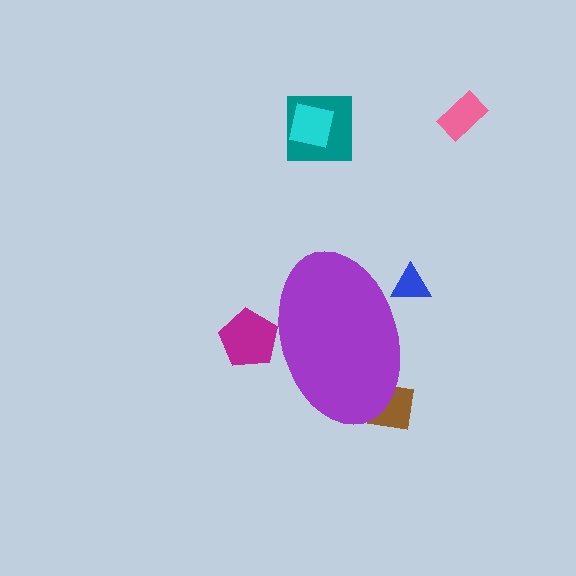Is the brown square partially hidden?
Yes, the brown square is partially hidden behind the purple ellipse.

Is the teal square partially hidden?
No, the teal square is fully visible.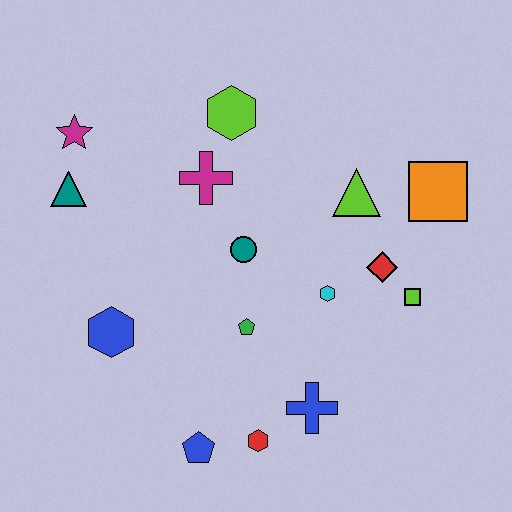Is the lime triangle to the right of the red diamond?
No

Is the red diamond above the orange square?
No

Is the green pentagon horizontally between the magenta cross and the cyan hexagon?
Yes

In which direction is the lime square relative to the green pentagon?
The lime square is to the right of the green pentagon.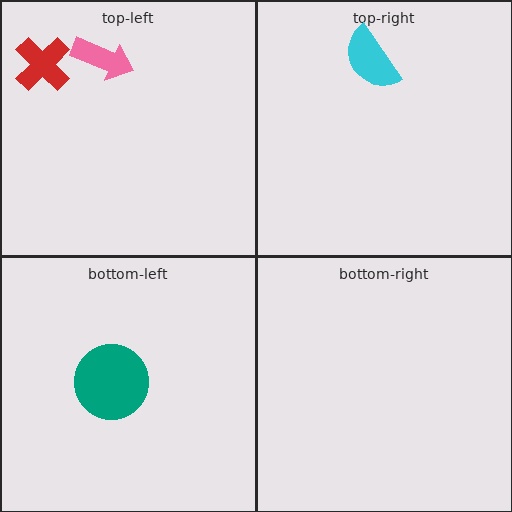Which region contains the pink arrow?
The top-left region.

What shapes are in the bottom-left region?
The teal circle.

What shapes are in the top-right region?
The cyan semicircle.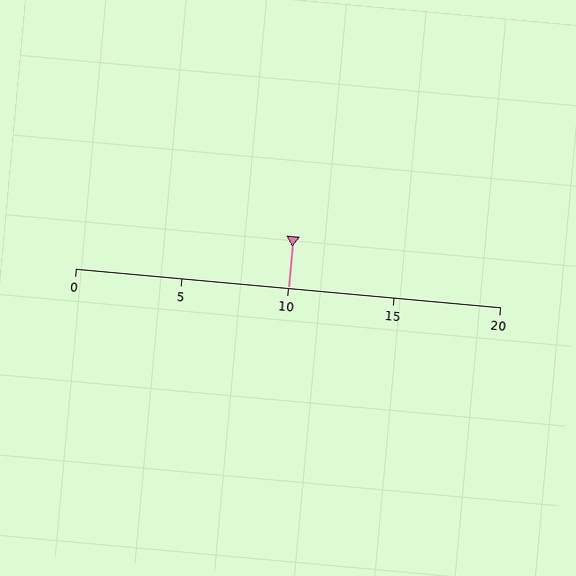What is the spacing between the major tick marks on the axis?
The major ticks are spaced 5 apart.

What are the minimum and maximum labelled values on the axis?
The axis runs from 0 to 20.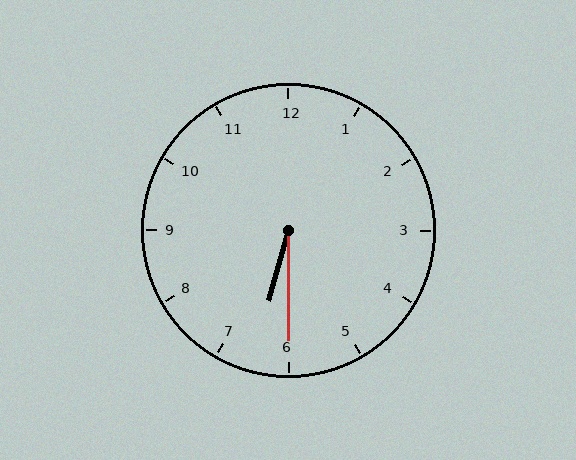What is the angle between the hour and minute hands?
Approximately 15 degrees.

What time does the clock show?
6:30.